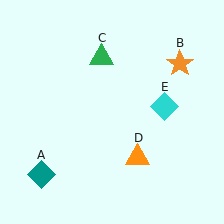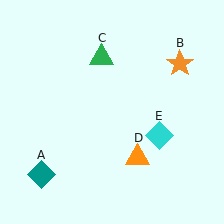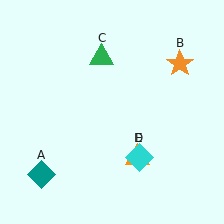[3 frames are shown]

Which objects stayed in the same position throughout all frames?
Teal diamond (object A) and orange star (object B) and green triangle (object C) and orange triangle (object D) remained stationary.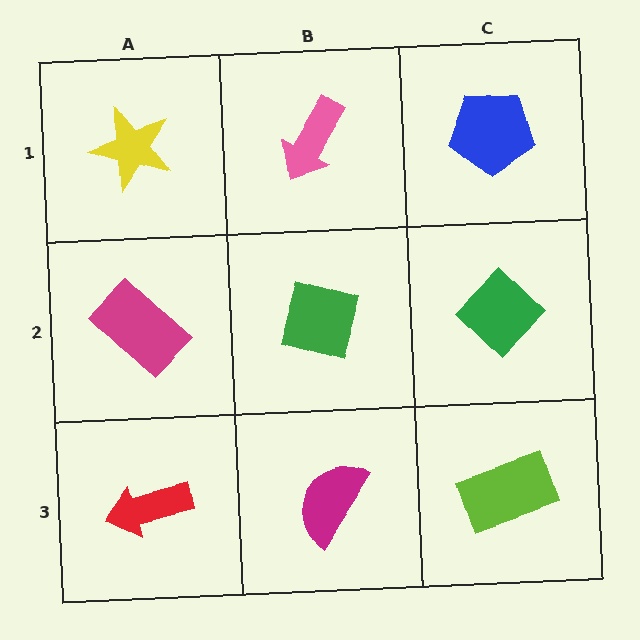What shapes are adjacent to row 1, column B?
A green diamond (row 2, column B), a yellow star (row 1, column A), a blue pentagon (row 1, column C).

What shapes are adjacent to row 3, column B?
A green diamond (row 2, column B), a red arrow (row 3, column A), a lime rectangle (row 3, column C).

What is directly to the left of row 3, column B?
A red arrow.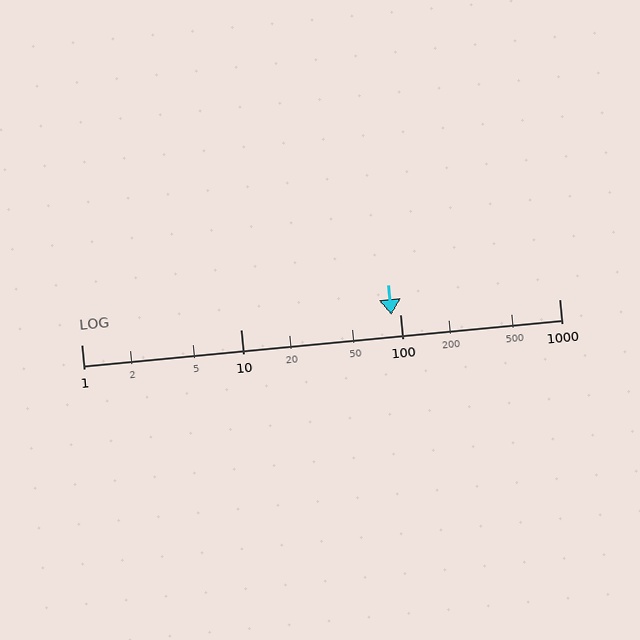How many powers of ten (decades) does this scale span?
The scale spans 3 decades, from 1 to 1000.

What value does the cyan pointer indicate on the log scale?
The pointer indicates approximately 89.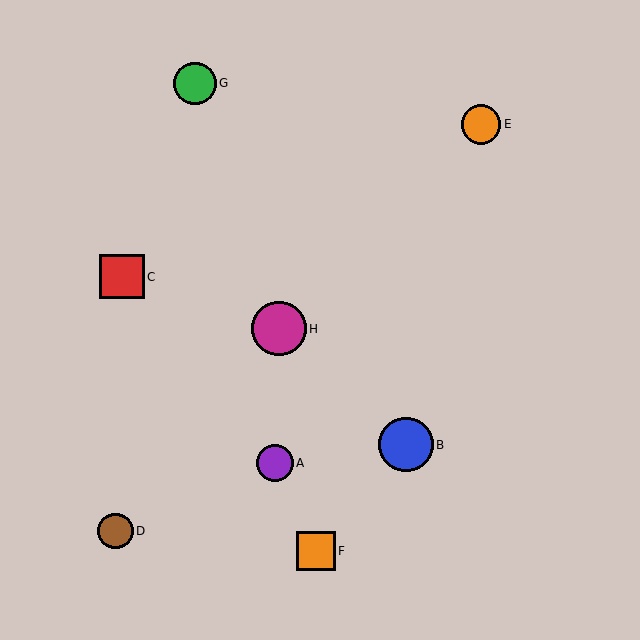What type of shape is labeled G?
Shape G is a green circle.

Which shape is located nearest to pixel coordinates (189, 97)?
The green circle (labeled G) at (195, 83) is nearest to that location.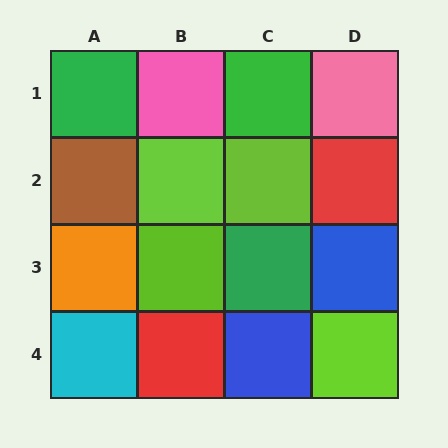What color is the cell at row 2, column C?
Lime.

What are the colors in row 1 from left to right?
Green, pink, green, pink.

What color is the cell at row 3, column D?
Blue.